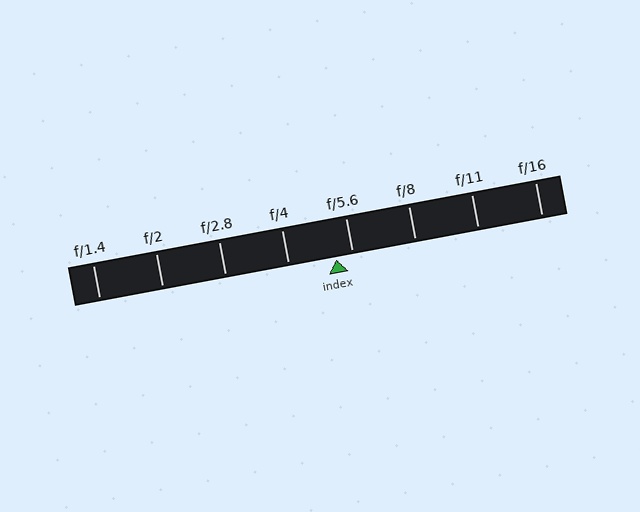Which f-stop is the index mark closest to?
The index mark is closest to f/5.6.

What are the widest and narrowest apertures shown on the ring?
The widest aperture shown is f/1.4 and the narrowest is f/16.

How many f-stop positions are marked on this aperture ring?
There are 8 f-stop positions marked.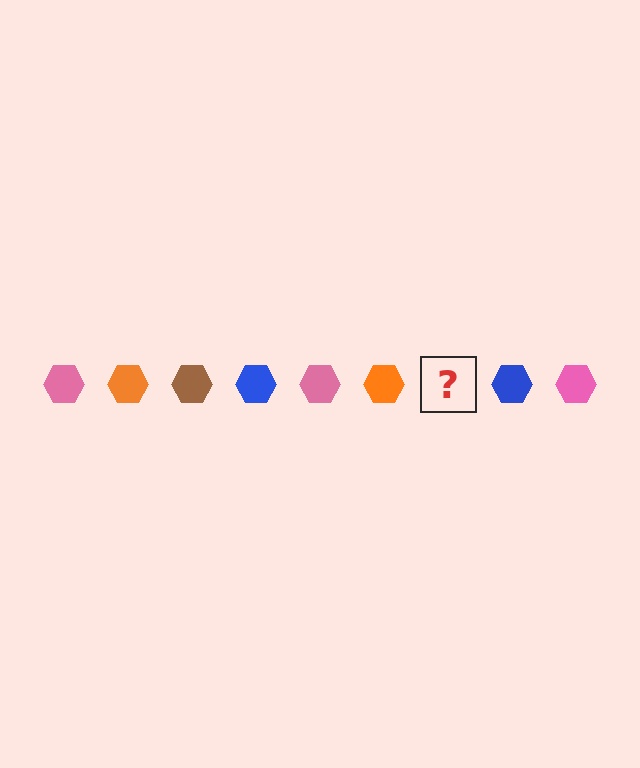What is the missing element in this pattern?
The missing element is a brown hexagon.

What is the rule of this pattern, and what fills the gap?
The rule is that the pattern cycles through pink, orange, brown, blue hexagons. The gap should be filled with a brown hexagon.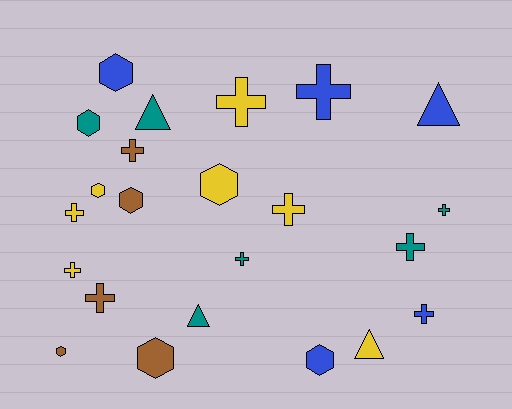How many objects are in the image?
There are 23 objects.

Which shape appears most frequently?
Cross, with 11 objects.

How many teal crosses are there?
There are 3 teal crosses.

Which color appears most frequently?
Yellow, with 7 objects.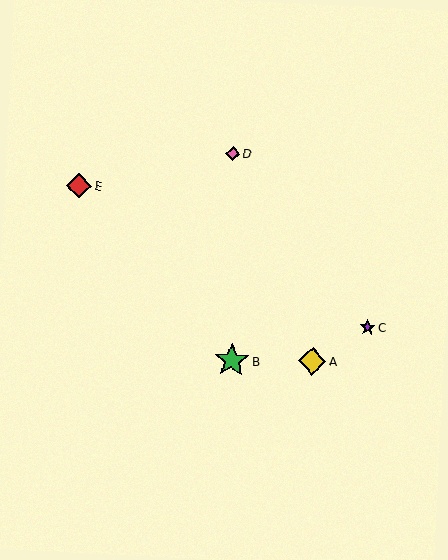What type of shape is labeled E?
Shape E is a red diamond.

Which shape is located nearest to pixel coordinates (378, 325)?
The purple star (labeled C) at (367, 328) is nearest to that location.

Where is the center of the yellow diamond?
The center of the yellow diamond is at (312, 361).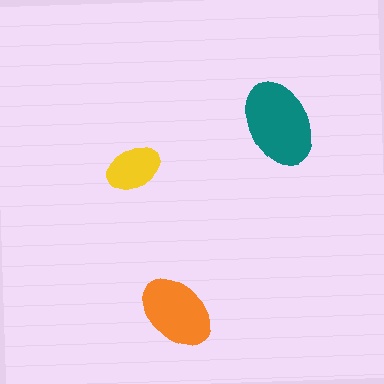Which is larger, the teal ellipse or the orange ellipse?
The teal one.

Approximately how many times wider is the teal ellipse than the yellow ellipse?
About 1.5 times wider.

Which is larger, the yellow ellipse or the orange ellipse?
The orange one.